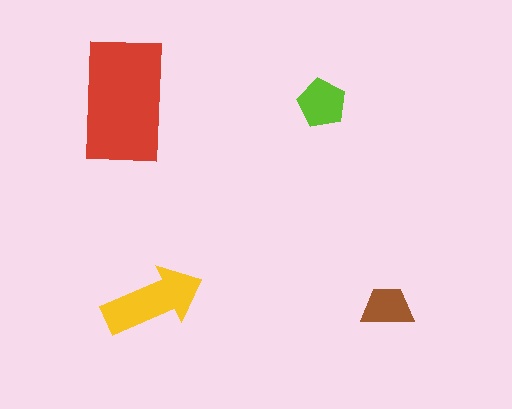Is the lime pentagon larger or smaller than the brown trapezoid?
Larger.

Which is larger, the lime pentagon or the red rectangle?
The red rectangle.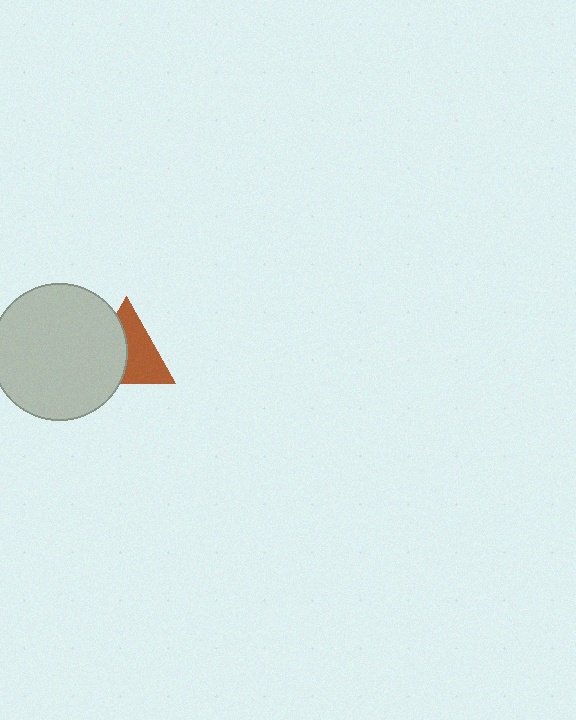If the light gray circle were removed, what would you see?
You would see the complete brown triangle.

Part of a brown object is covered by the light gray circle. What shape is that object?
It is a triangle.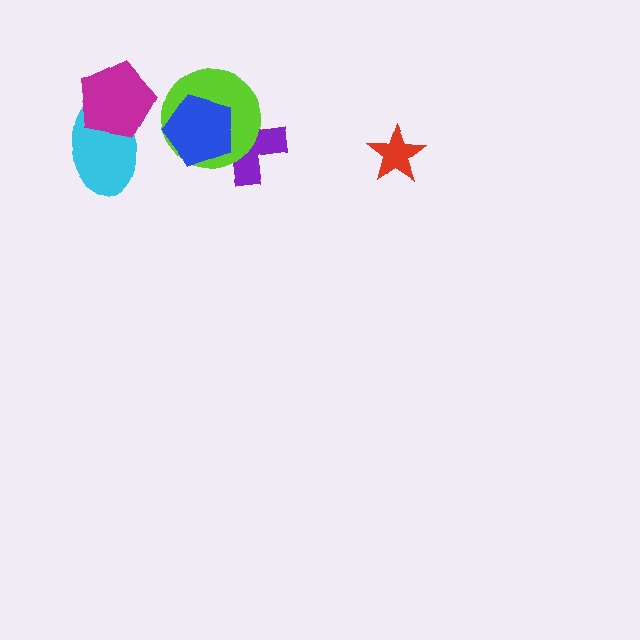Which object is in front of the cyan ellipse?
The magenta pentagon is in front of the cyan ellipse.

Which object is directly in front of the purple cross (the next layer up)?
The lime circle is directly in front of the purple cross.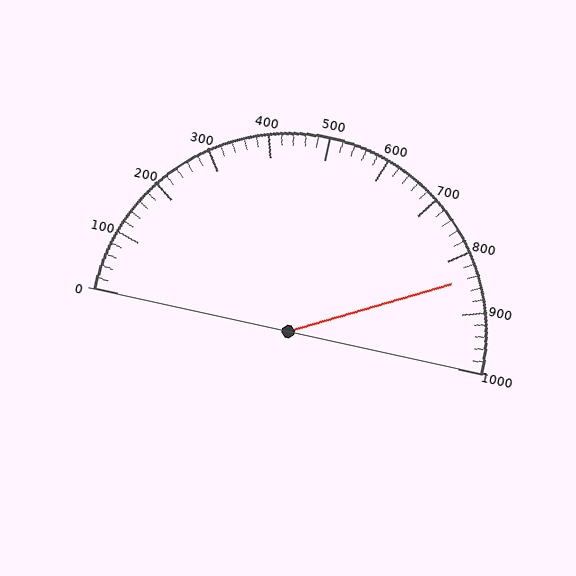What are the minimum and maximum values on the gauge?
The gauge ranges from 0 to 1000.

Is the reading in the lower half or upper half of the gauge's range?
The reading is in the upper half of the range (0 to 1000).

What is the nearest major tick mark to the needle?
The nearest major tick mark is 800.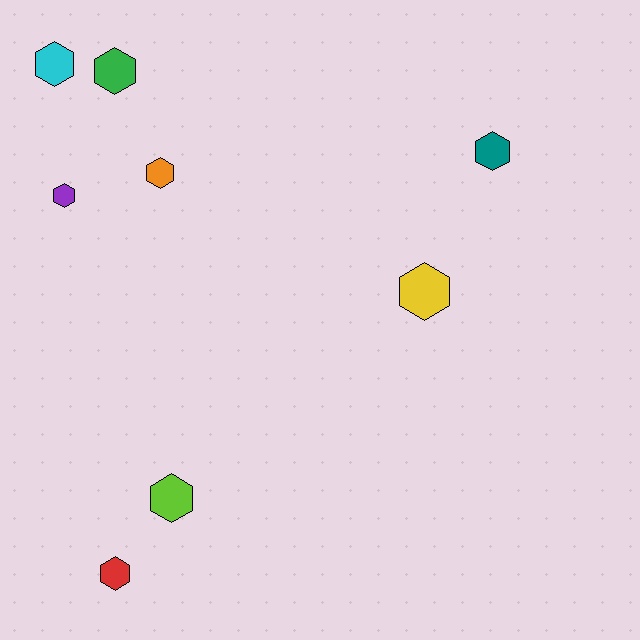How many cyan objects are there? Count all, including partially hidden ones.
There is 1 cyan object.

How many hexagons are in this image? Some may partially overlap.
There are 8 hexagons.